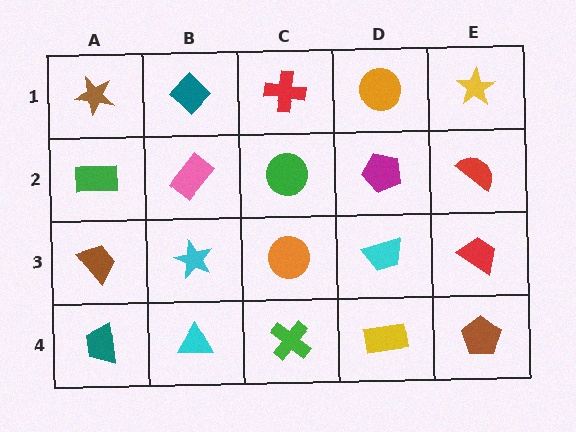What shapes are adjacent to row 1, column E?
A red semicircle (row 2, column E), an orange circle (row 1, column D).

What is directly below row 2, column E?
A red trapezoid.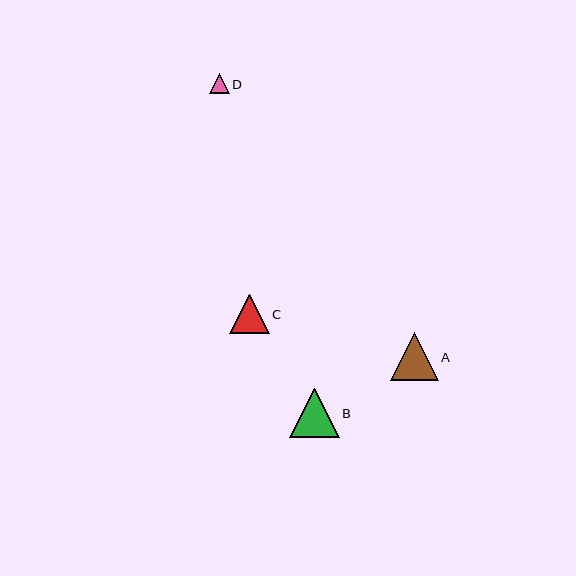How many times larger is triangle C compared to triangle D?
Triangle C is approximately 2.0 times the size of triangle D.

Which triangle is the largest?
Triangle B is the largest with a size of approximately 49 pixels.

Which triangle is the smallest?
Triangle D is the smallest with a size of approximately 20 pixels.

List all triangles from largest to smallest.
From largest to smallest: B, A, C, D.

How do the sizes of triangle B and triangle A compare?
Triangle B and triangle A are approximately the same size.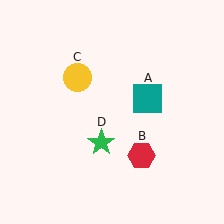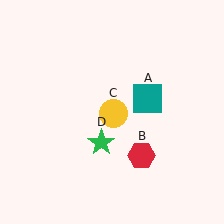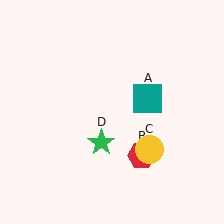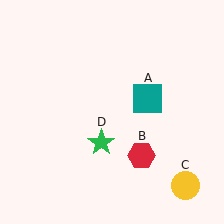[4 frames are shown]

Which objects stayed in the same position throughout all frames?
Teal square (object A) and red hexagon (object B) and green star (object D) remained stationary.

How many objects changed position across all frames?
1 object changed position: yellow circle (object C).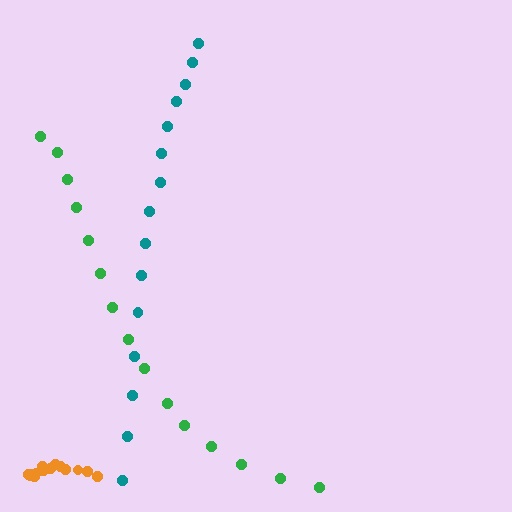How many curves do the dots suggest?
There are 3 distinct paths.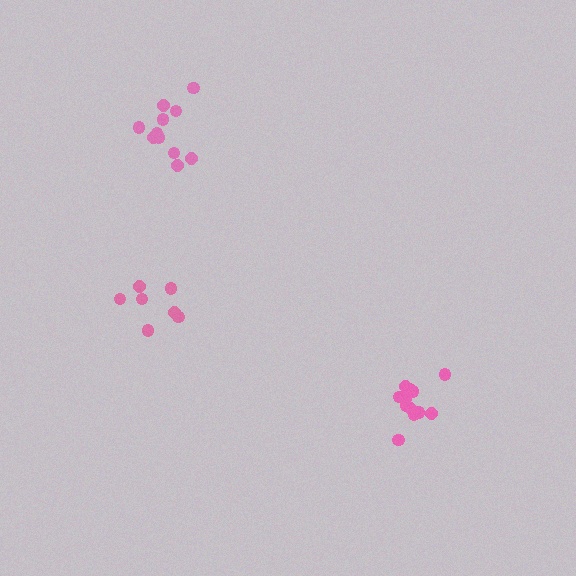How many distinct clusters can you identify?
There are 3 distinct clusters.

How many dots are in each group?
Group 1: 11 dots, Group 2: 12 dots, Group 3: 7 dots (30 total).